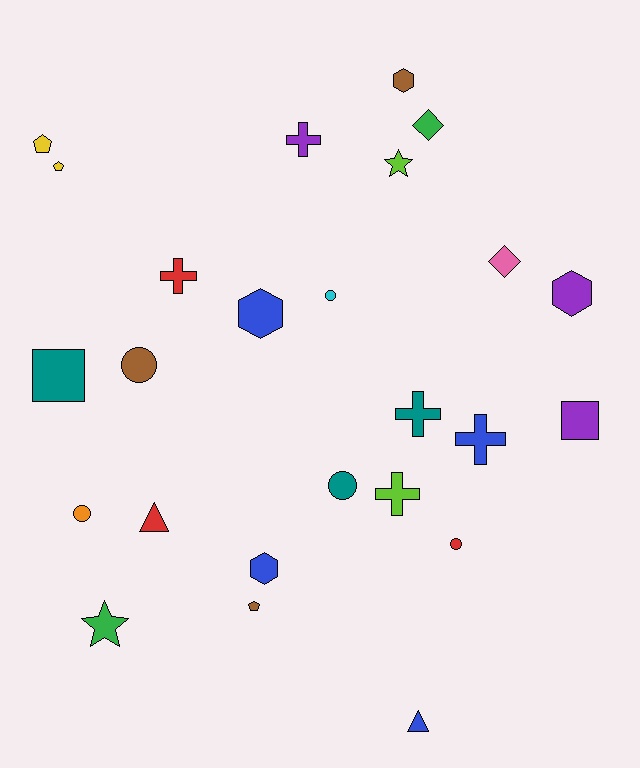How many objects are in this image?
There are 25 objects.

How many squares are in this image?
There are 2 squares.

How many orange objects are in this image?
There is 1 orange object.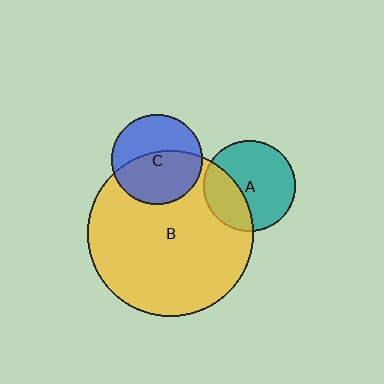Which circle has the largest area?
Circle B (yellow).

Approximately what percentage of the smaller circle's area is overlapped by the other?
Approximately 55%.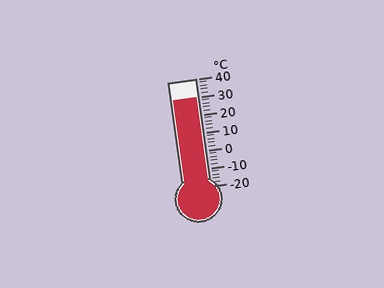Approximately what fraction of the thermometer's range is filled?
The thermometer is filled to approximately 85% of its range.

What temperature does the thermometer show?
The thermometer shows approximately 30°C.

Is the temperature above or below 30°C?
The temperature is at 30°C.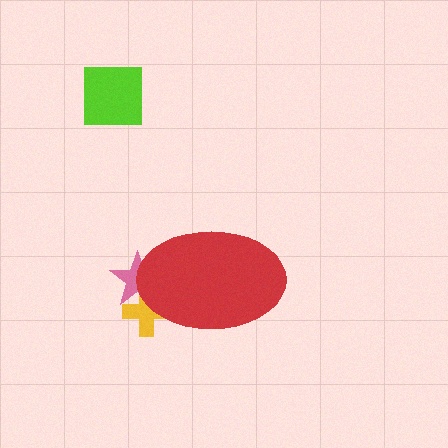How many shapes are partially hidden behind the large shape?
2 shapes are partially hidden.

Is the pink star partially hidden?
Yes, the pink star is partially hidden behind the red ellipse.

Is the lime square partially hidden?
No, the lime square is fully visible.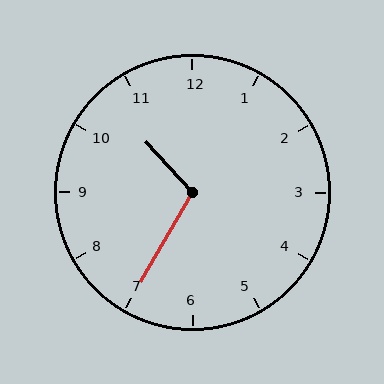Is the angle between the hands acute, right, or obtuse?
It is obtuse.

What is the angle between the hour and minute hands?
Approximately 108 degrees.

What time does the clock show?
10:35.